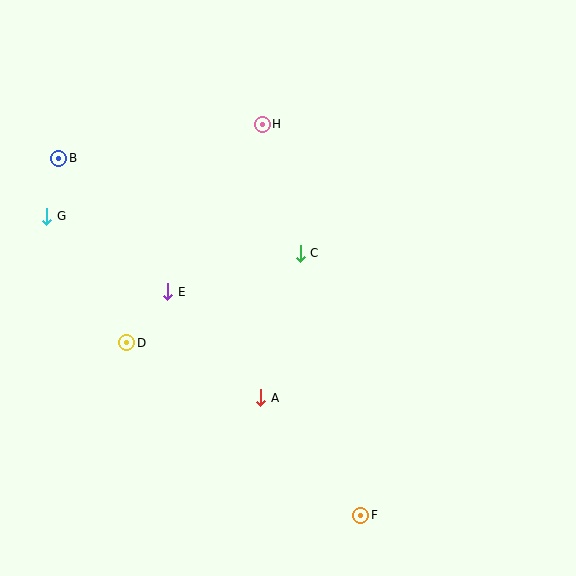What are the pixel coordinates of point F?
Point F is at (361, 515).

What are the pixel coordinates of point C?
Point C is at (300, 253).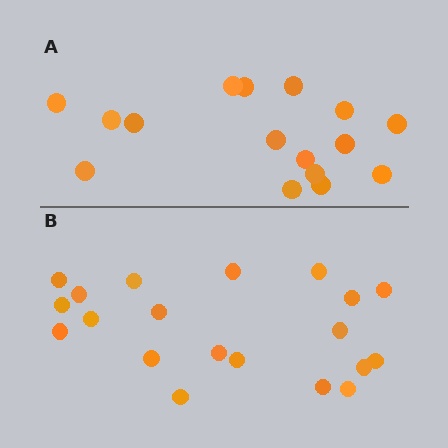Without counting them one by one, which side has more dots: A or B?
Region B (the bottom region) has more dots.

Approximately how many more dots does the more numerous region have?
Region B has about 4 more dots than region A.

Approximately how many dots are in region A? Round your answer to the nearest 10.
About 20 dots. (The exact count is 16, which rounds to 20.)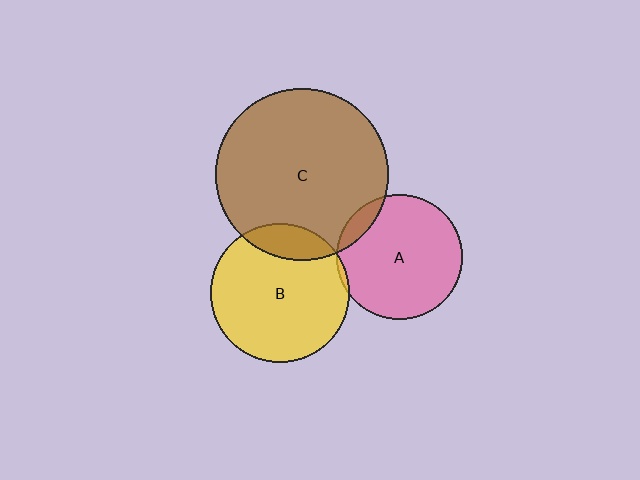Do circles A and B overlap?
Yes.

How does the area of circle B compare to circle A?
Approximately 1.2 times.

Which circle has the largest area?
Circle C (brown).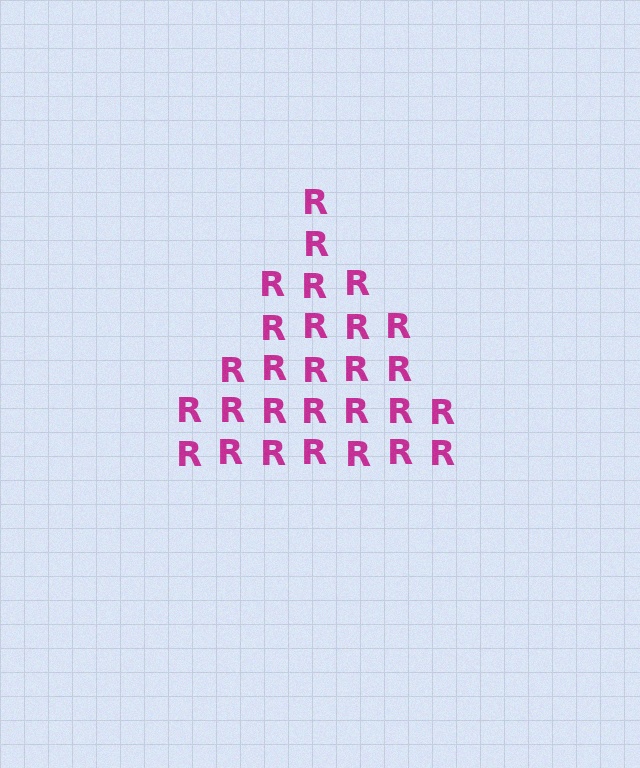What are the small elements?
The small elements are letter R's.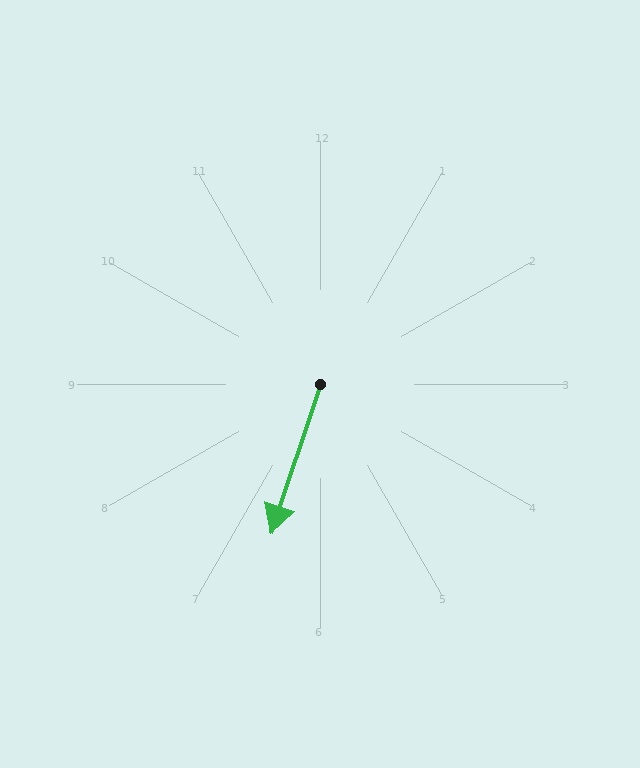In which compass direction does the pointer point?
South.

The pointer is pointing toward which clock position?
Roughly 7 o'clock.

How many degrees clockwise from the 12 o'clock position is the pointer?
Approximately 198 degrees.